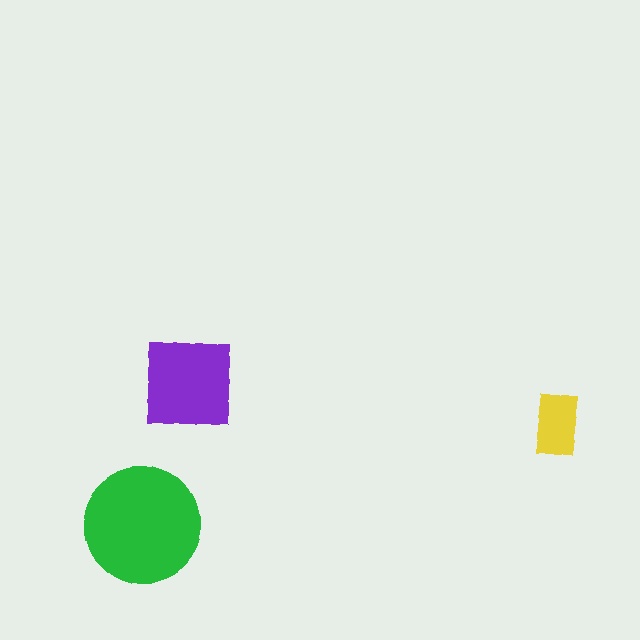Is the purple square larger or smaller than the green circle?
Smaller.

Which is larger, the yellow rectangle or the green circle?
The green circle.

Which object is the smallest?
The yellow rectangle.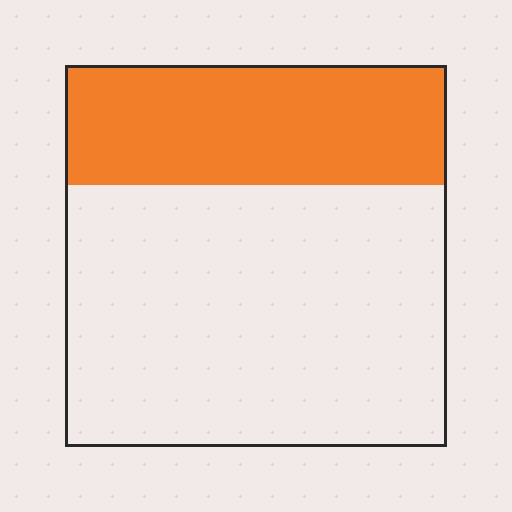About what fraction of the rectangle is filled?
About one third (1/3).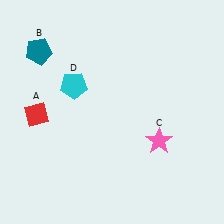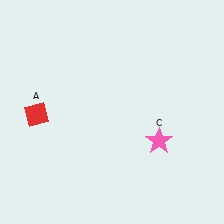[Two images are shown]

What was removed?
The teal pentagon (B), the cyan pentagon (D) were removed in Image 2.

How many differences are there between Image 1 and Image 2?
There are 2 differences between the two images.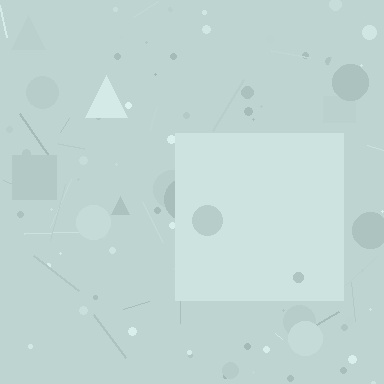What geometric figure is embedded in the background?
A square is embedded in the background.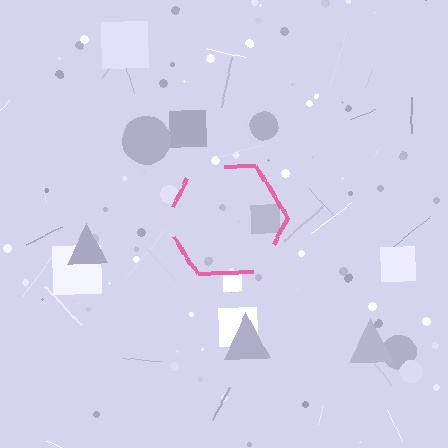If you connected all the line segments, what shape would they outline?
They would outline a hexagon.